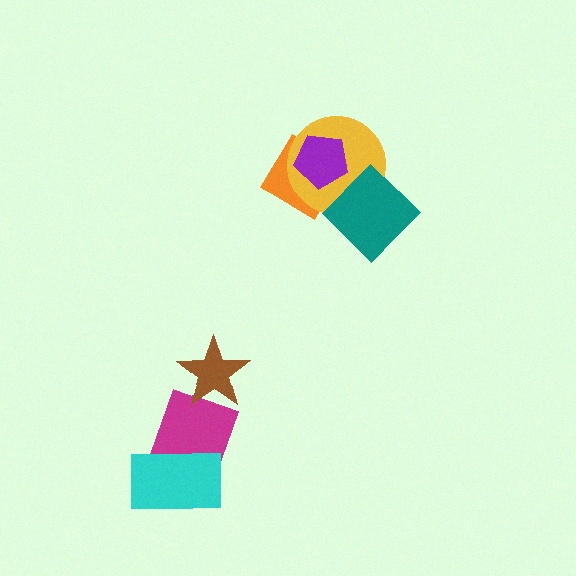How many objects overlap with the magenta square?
2 objects overlap with the magenta square.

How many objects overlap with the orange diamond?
3 objects overlap with the orange diamond.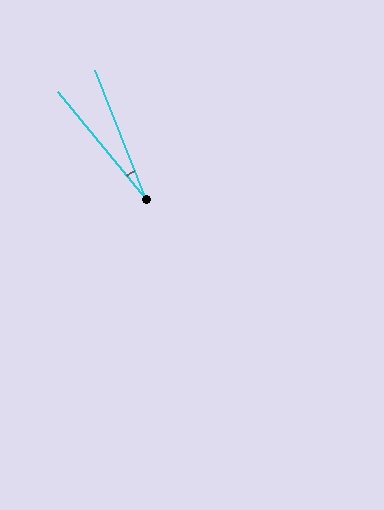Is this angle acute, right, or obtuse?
It is acute.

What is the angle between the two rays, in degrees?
Approximately 18 degrees.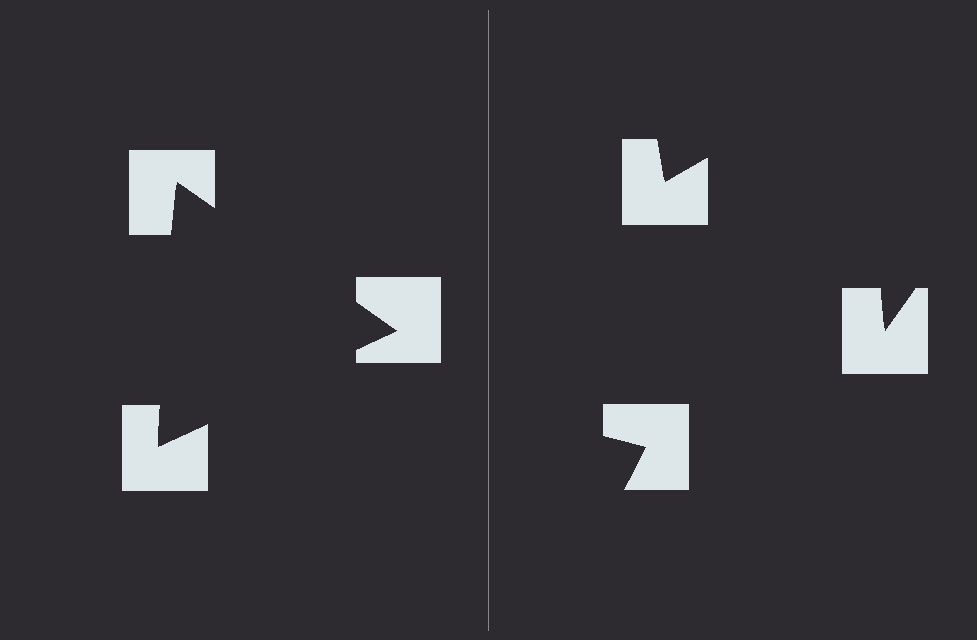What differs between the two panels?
The notched squares are positioned identically on both sides; only the wedge orientations differ. On the left they align to a triangle; on the right they are misaligned.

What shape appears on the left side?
An illusory triangle.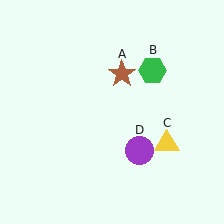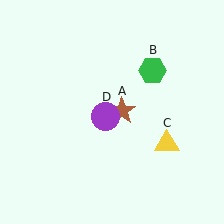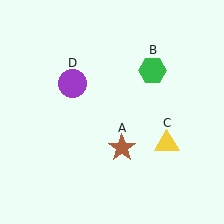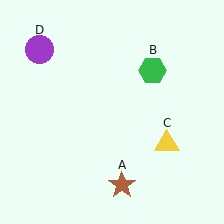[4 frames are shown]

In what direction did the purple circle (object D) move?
The purple circle (object D) moved up and to the left.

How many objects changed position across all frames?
2 objects changed position: brown star (object A), purple circle (object D).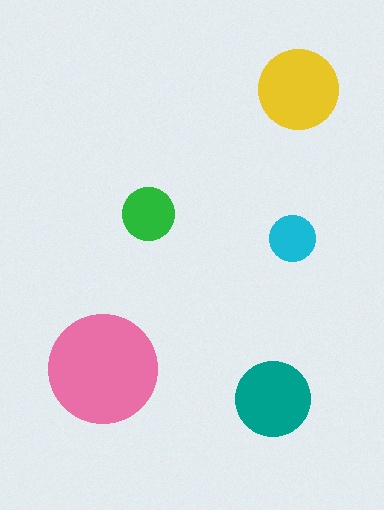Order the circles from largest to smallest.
the pink one, the yellow one, the teal one, the green one, the cyan one.